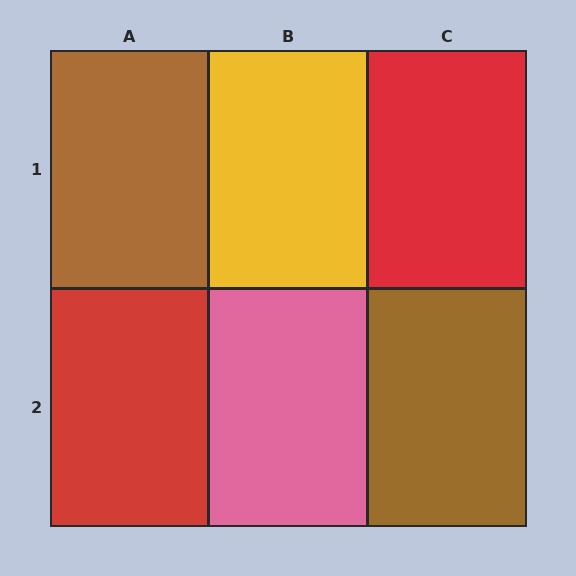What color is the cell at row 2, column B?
Pink.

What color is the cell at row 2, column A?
Red.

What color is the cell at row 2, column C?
Brown.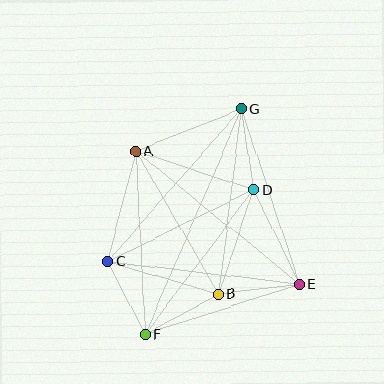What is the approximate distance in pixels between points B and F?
The distance between B and F is approximately 84 pixels.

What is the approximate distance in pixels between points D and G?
The distance between D and G is approximately 82 pixels.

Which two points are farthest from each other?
Points F and G are farthest from each other.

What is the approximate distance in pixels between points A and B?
The distance between A and B is approximately 165 pixels.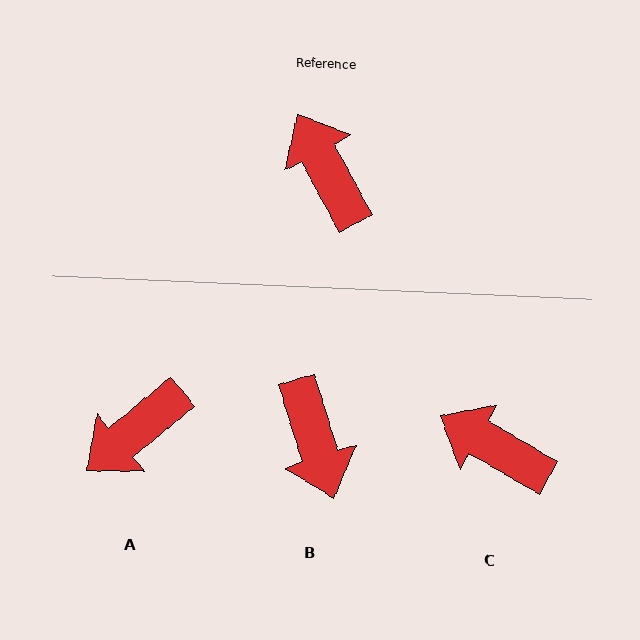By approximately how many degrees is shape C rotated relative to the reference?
Approximately 32 degrees counter-clockwise.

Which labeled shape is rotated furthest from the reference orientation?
B, about 170 degrees away.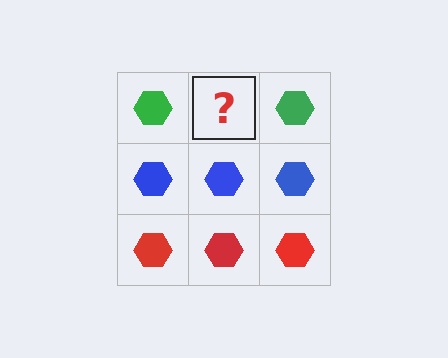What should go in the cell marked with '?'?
The missing cell should contain a green hexagon.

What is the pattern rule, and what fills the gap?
The rule is that each row has a consistent color. The gap should be filled with a green hexagon.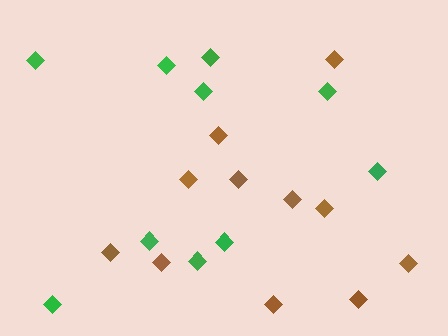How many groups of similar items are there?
There are 2 groups: one group of brown diamonds (11) and one group of green diamonds (10).